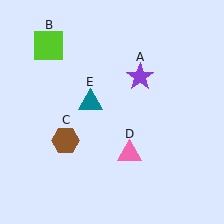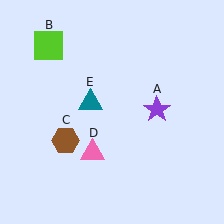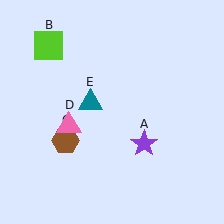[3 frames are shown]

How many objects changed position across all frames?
2 objects changed position: purple star (object A), pink triangle (object D).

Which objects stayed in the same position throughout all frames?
Lime square (object B) and brown hexagon (object C) and teal triangle (object E) remained stationary.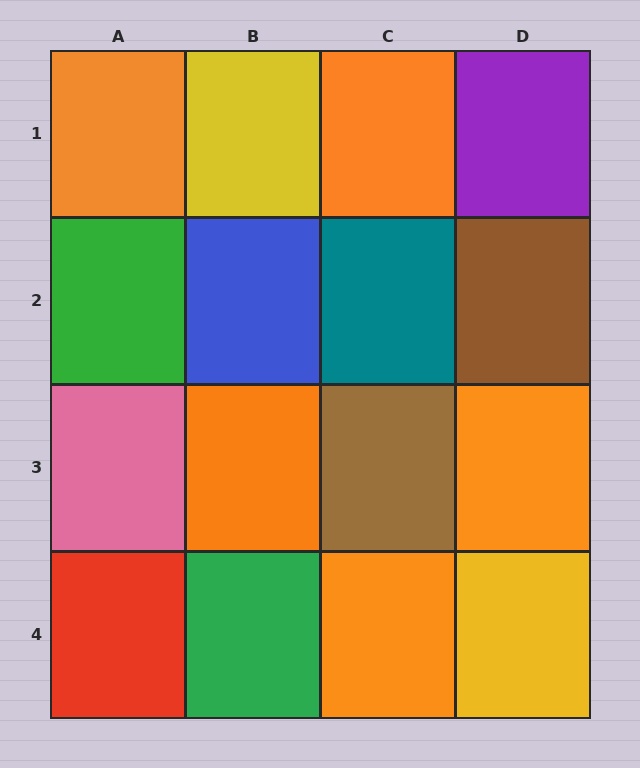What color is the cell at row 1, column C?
Orange.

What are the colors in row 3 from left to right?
Pink, orange, brown, orange.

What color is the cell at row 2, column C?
Teal.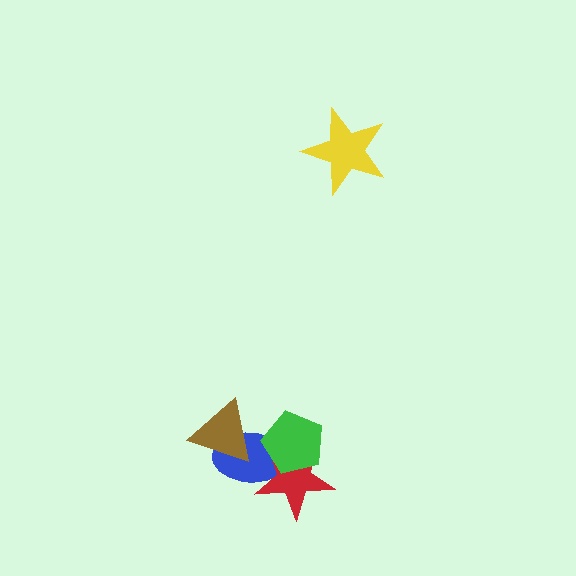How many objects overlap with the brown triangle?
1 object overlaps with the brown triangle.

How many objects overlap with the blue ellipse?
3 objects overlap with the blue ellipse.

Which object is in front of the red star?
The green pentagon is in front of the red star.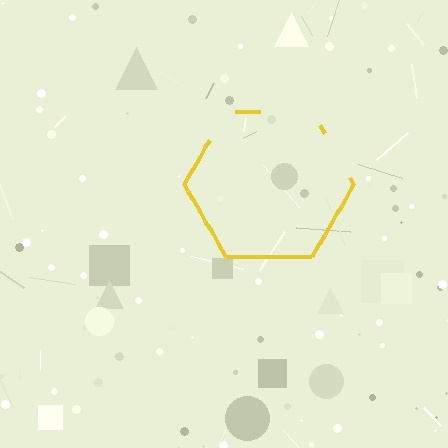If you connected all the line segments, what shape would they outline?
They would outline a hexagon.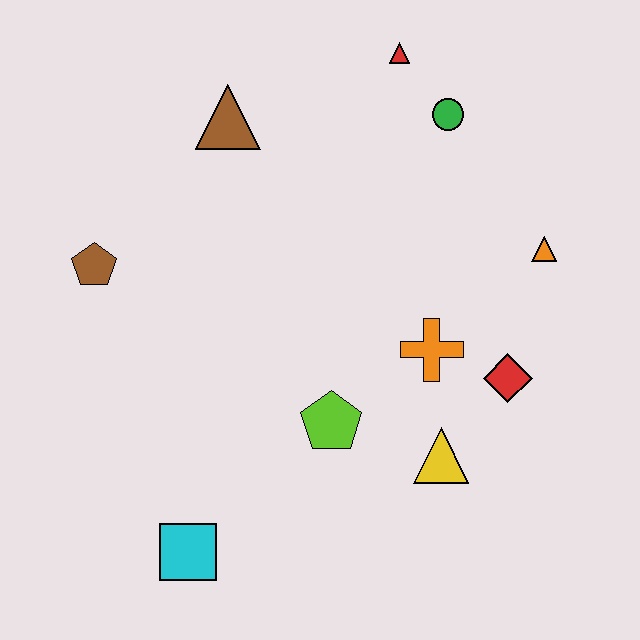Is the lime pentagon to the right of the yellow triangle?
No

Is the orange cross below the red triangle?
Yes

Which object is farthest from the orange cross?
The brown pentagon is farthest from the orange cross.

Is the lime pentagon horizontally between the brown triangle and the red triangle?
Yes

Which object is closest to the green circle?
The red triangle is closest to the green circle.